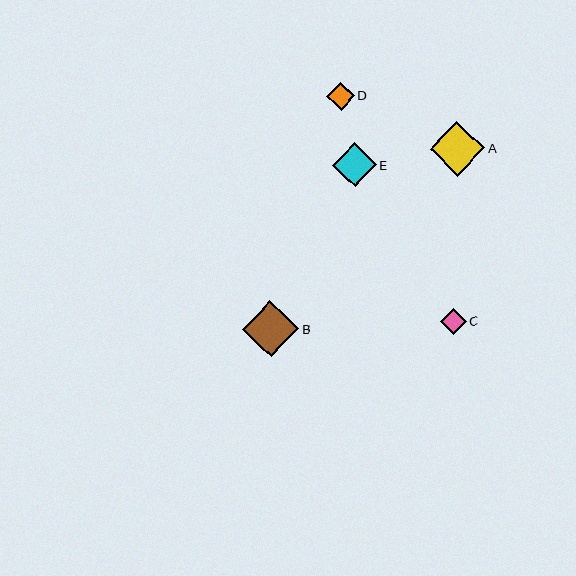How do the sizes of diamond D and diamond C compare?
Diamond D and diamond C are approximately the same size.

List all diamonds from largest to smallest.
From largest to smallest: B, A, E, D, C.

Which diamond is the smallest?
Diamond C is the smallest with a size of approximately 25 pixels.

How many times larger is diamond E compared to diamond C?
Diamond E is approximately 1.8 times the size of diamond C.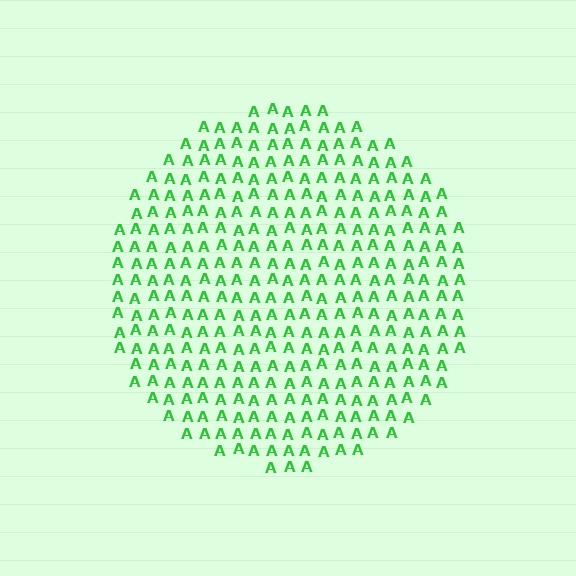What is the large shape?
The large shape is a circle.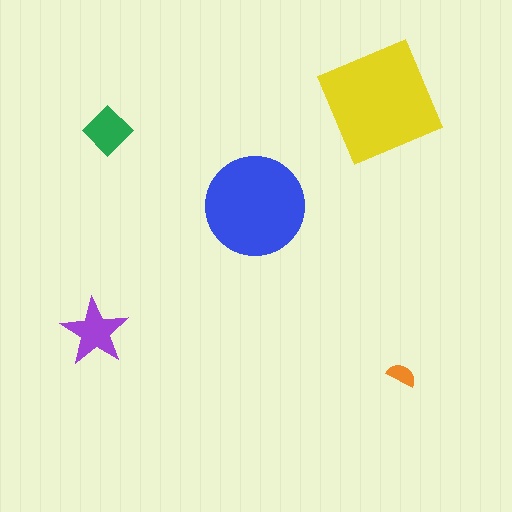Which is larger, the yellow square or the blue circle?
The yellow square.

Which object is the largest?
The yellow square.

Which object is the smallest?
The orange semicircle.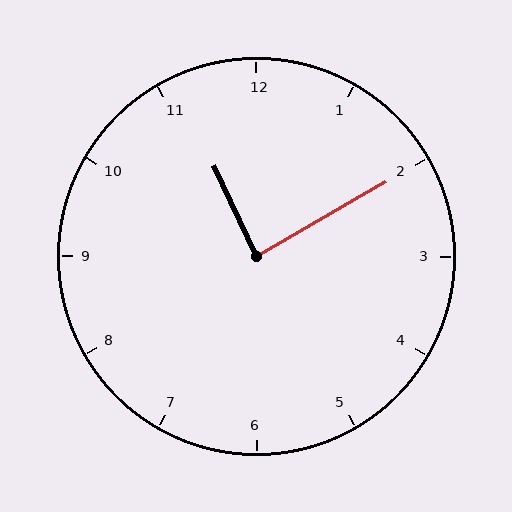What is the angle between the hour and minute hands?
Approximately 85 degrees.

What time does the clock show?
11:10.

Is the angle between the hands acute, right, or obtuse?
It is right.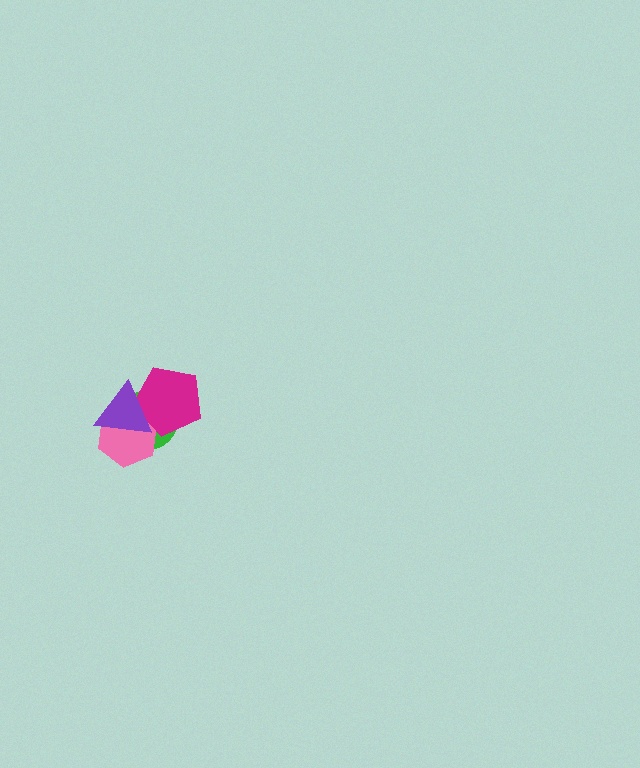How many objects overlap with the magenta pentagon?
3 objects overlap with the magenta pentagon.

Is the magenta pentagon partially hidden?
Yes, it is partially covered by another shape.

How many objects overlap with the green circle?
3 objects overlap with the green circle.